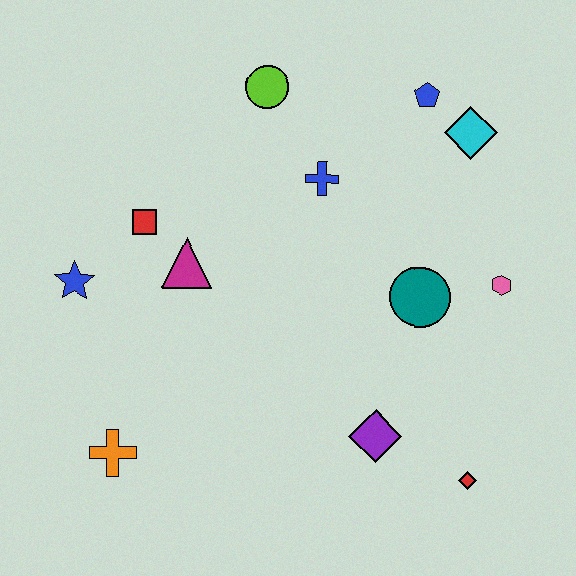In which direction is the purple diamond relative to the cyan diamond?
The purple diamond is below the cyan diamond.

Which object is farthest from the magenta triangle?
The red diamond is farthest from the magenta triangle.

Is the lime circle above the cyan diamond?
Yes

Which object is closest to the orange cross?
The blue star is closest to the orange cross.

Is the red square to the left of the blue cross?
Yes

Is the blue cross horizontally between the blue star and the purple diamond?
Yes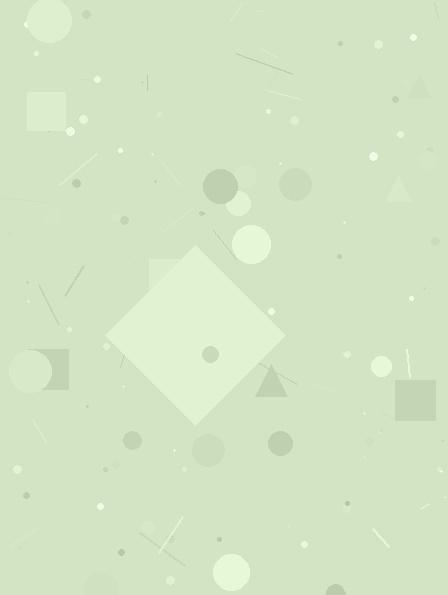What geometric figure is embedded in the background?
A diamond is embedded in the background.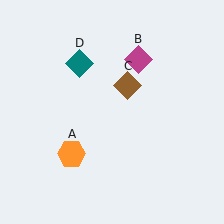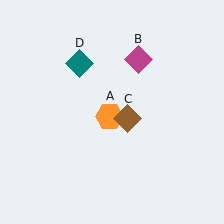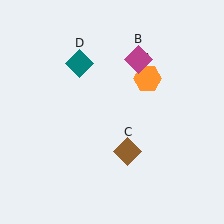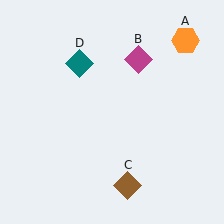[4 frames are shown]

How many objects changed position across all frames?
2 objects changed position: orange hexagon (object A), brown diamond (object C).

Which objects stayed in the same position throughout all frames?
Magenta diamond (object B) and teal diamond (object D) remained stationary.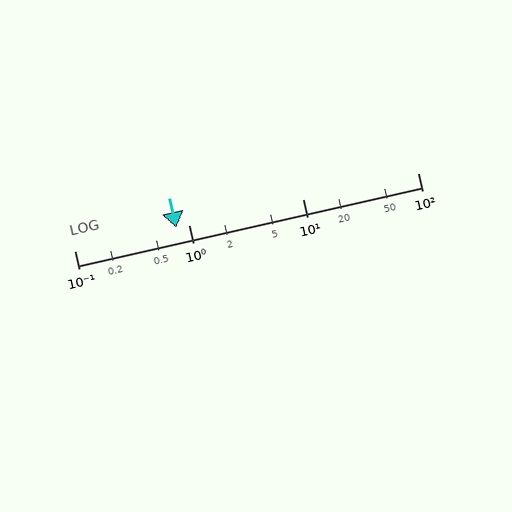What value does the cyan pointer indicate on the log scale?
The pointer indicates approximately 0.78.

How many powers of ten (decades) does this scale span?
The scale spans 3 decades, from 0.1 to 100.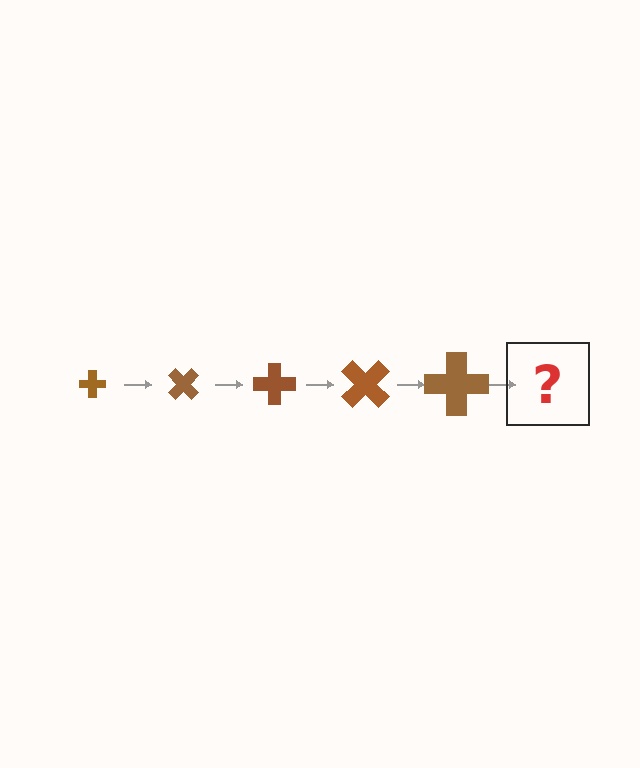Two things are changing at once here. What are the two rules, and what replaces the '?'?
The two rules are that the cross grows larger each step and it rotates 45 degrees each step. The '?' should be a cross, larger than the previous one and rotated 225 degrees from the start.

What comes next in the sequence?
The next element should be a cross, larger than the previous one and rotated 225 degrees from the start.